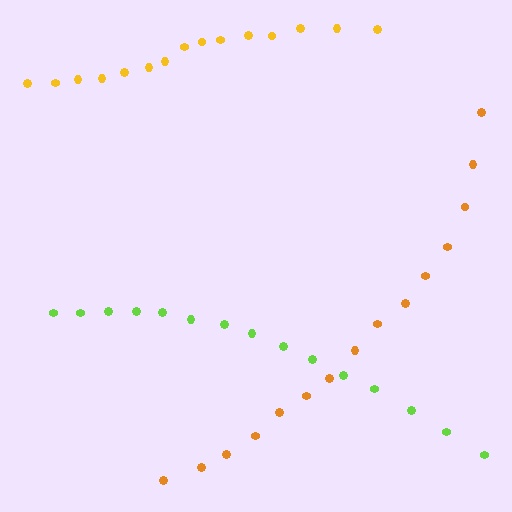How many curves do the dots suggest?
There are 3 distinct paths.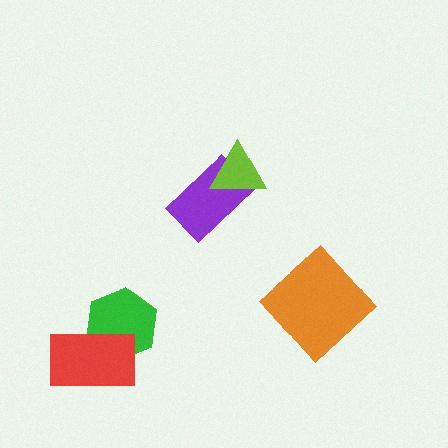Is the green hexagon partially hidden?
Yes, it is partially covered by another shape.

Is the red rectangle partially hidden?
No, no other shape covers it.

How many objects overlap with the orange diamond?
0 objects overlap with the orange diamond.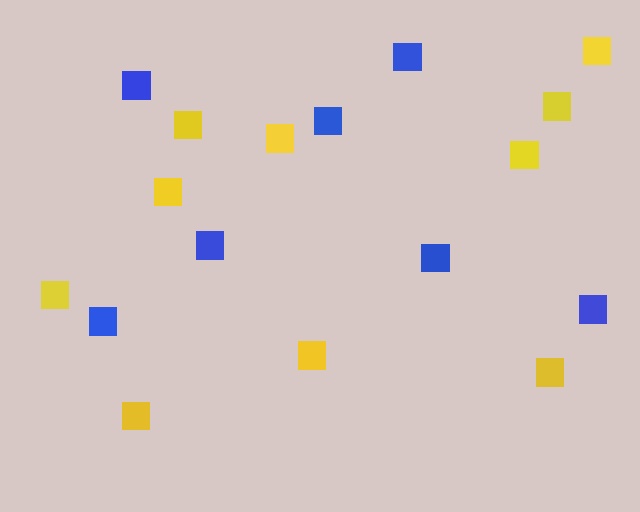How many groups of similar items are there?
There are 2 groups: one group of yellow squares (10) and one group of blue squares (7).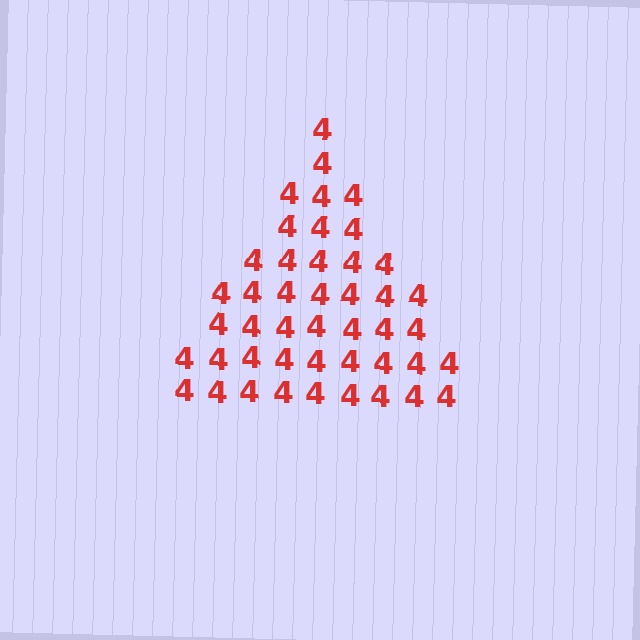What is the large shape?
The large shape is a triangle.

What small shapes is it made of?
It is made of small digit 4's.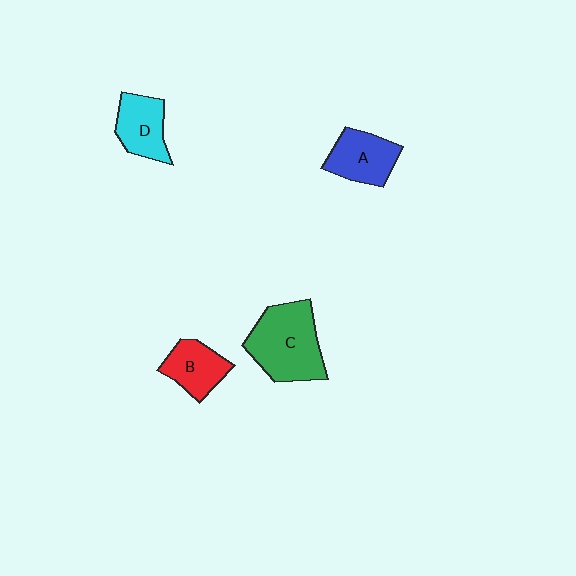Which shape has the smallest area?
Shape B (red).